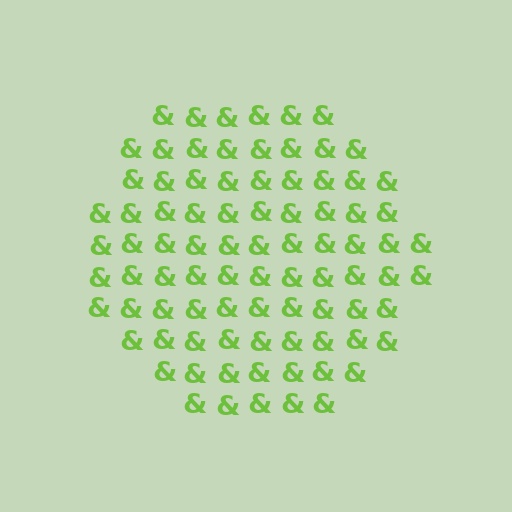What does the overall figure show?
The overall figure shows a circle.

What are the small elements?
The small elements are ampersands.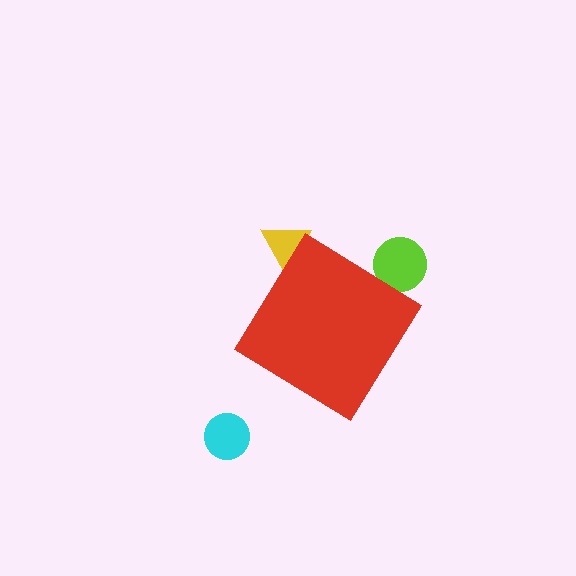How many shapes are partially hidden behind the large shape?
3 shapes are partially hidden.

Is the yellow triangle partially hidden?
Yes, the yellow triangle is partially hidden behind the red diamond.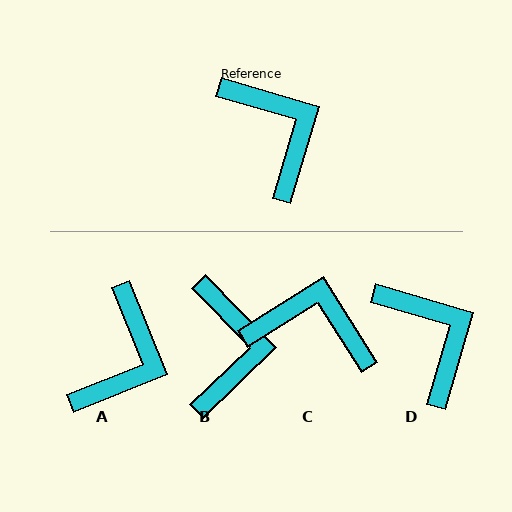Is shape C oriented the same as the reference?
No, it is off by about 49 degrees.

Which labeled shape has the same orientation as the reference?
D.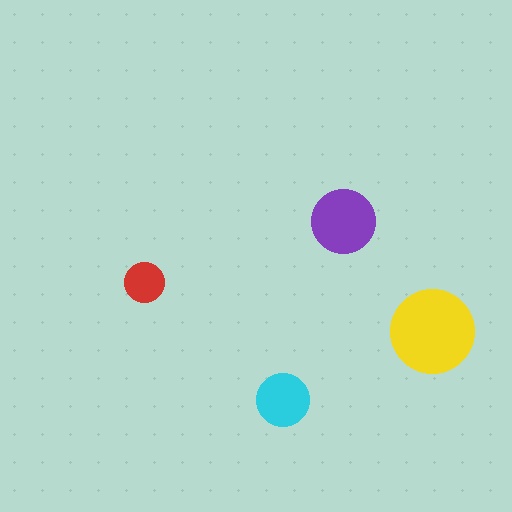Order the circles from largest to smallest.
the yellow one, the purple one, the cyan one, the red one.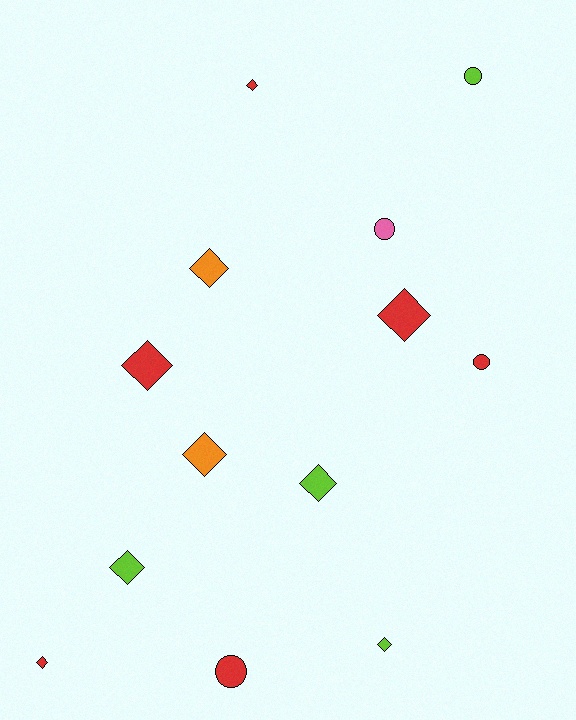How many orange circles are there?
There are no orange circles.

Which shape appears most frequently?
Diamond, with 9 objects.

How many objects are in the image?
There are 13 objects.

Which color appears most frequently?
Red, with 6 objects.